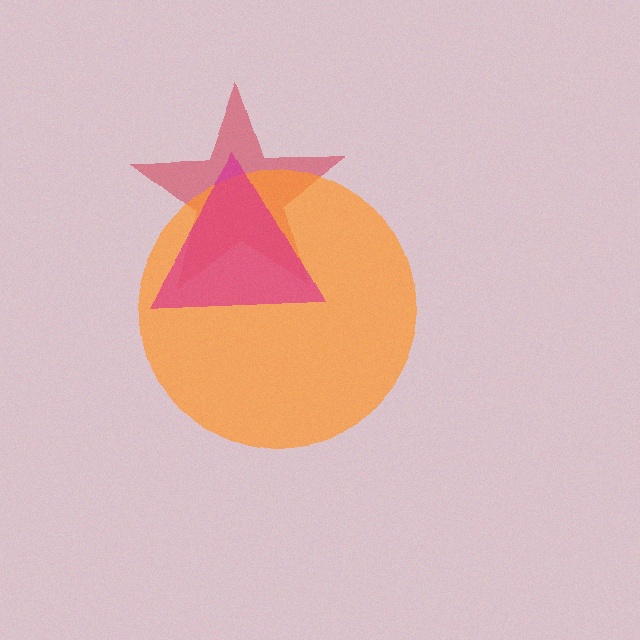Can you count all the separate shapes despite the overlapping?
Yes, there are 3 separate shapes.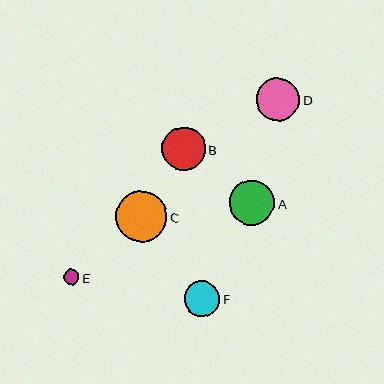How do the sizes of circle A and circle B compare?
Circle A and circle B are approximately the same size.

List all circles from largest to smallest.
From largest to smallest: C, A, D, B, F, E.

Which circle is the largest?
Circle C is the largest with a size of approximately 51 pixels.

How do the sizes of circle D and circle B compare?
Circle D and circle B are approximately the same size.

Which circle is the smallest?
Circle E is the smallest with a size of approximately 15 pixels.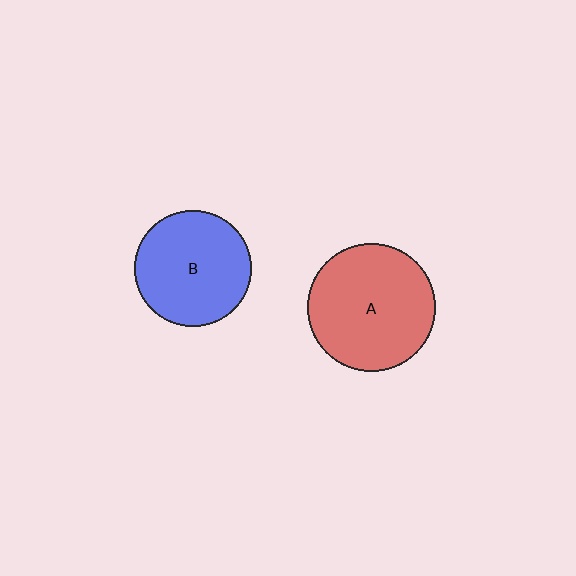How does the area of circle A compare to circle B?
Approximately 1.2 times.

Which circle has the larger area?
Circle A (red).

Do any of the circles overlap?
No, none of the circles overlap.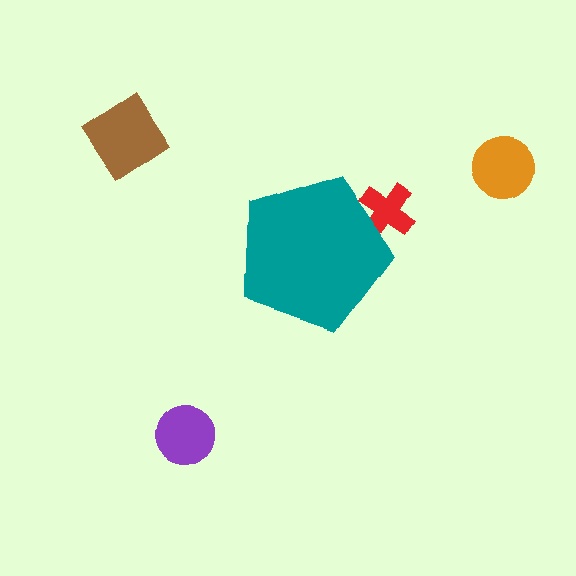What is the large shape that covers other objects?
A teal pentagon.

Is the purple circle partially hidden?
No, the purple circle is fully visible.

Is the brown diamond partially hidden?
No, the brown diamond is fully visible.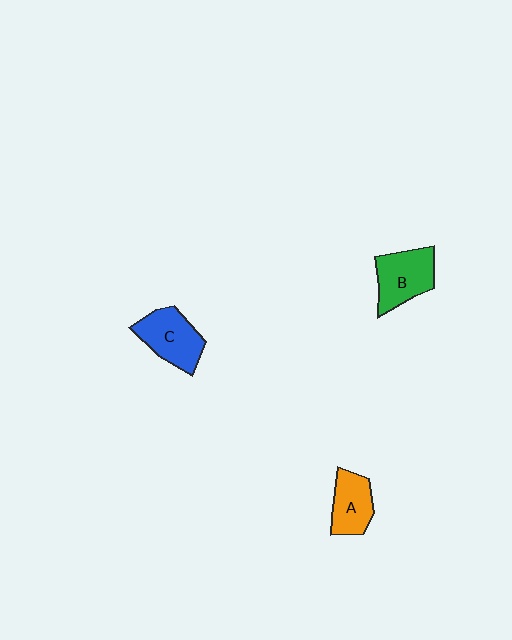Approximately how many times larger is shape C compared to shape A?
Approximately 1.3 times.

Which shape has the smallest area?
Shape A (orange).